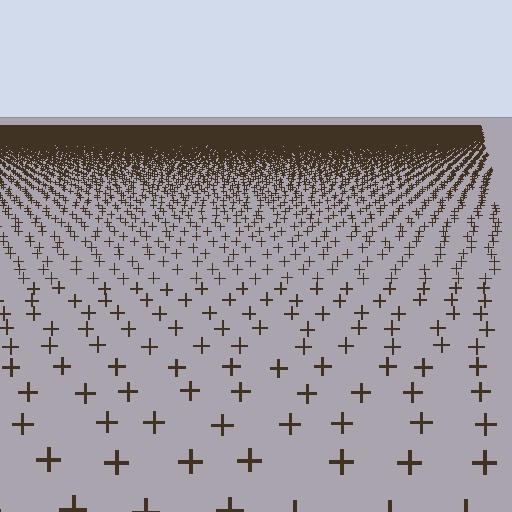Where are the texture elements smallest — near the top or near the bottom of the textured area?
Near the top.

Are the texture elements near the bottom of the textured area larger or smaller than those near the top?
Larger. Near the bottom, elements are closer to the viewer and appear at a bigger on-screen size.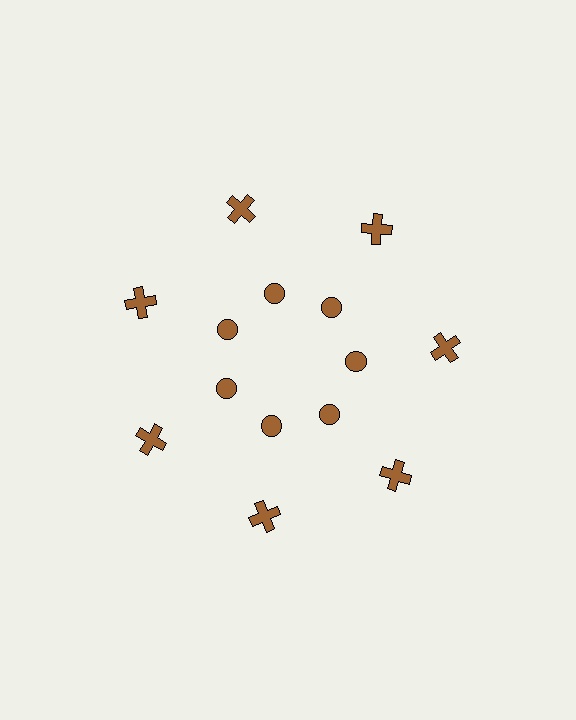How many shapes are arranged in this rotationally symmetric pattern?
There are 14 shapes, arranged in 7 groups of 2.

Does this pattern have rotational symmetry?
Yes, this pattern has 7-fold rotational symmetry. It looks the same after rotating 51 degrees around the center.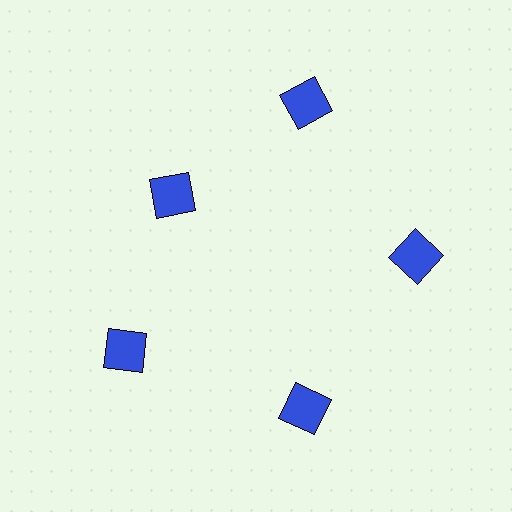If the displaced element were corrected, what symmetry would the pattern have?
It would have 5-fold rotational symmetry — the pattern would map onto itself every 72 degrees.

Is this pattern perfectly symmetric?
No. The 5 blue squares are arranged in a ring, but one element near the 10 o'clock position is pulled inward toward the center, breaking the 5-fold rotational symmetry.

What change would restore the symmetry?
The symmetry would be restored by moving it outward, back onto the ring so that all 5 squares sit at equal angles and equal distance from the center.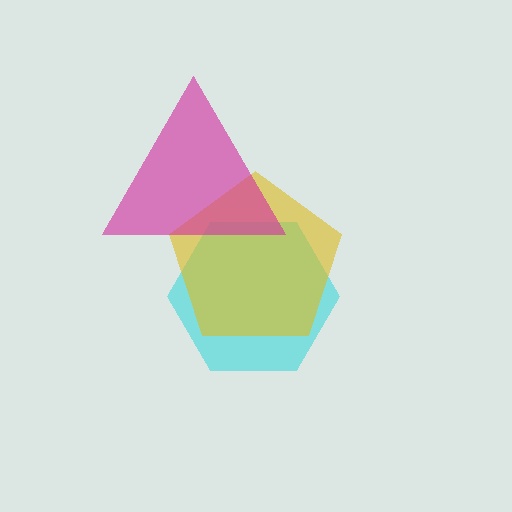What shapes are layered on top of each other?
The layered shapes are: a cyan hexagon, a yellow pentagon, a magenta triangle.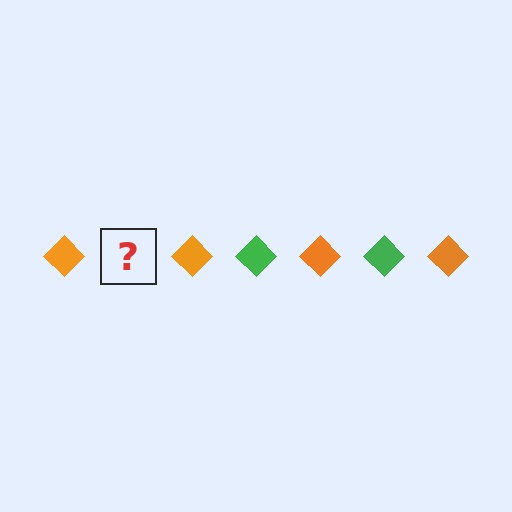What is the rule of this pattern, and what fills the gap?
The rule is that the pattern cycles through orange, green diamonds. The gap should be filled with a green diamond.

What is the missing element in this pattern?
The missing element is a green diamond.